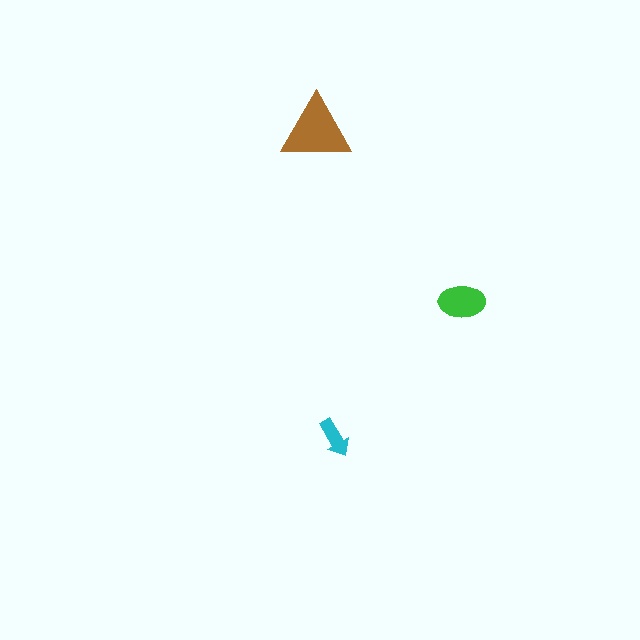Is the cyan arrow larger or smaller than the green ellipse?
Smaller.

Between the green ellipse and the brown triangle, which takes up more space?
The brown triangle.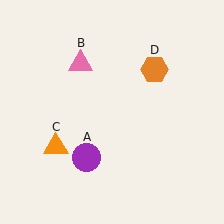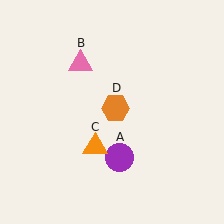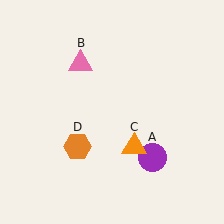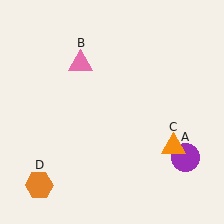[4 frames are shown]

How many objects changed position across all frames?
3 objects changed position: purple circle (object A), orange triangle (object C), orange hexagon (object D).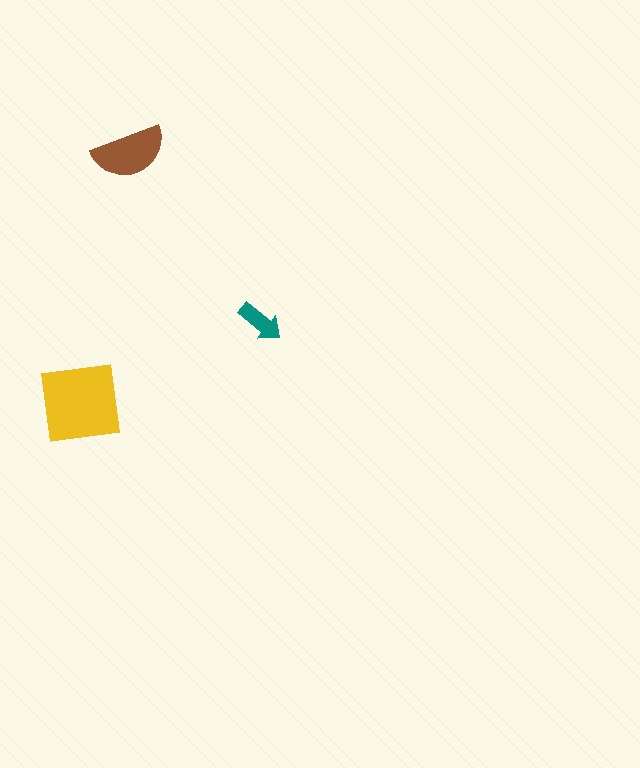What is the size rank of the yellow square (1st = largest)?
1st.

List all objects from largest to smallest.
The yellow square, the brown semicircle, the teal arrow.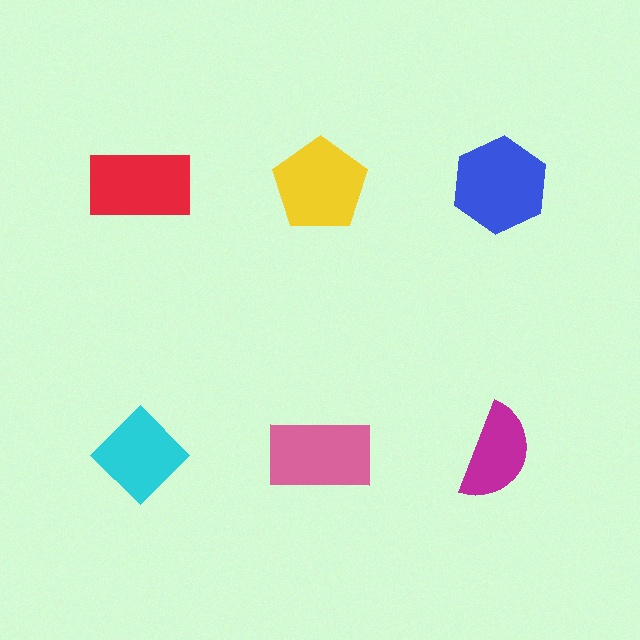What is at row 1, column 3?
A blue hexagon.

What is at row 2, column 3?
A magenta semicircle.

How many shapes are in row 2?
3 shapes.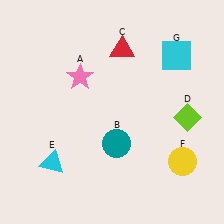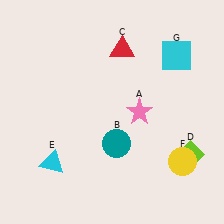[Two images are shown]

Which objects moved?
The objects that moved are: the pink star (A), the lime diamond (D).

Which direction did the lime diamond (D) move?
The lime diamond (D) moved down.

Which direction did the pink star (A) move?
The pink star (A) moved right.